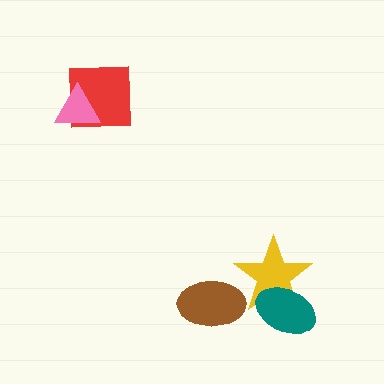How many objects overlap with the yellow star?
2 objects overlap with the yellow star.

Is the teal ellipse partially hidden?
No, no other shape covers it.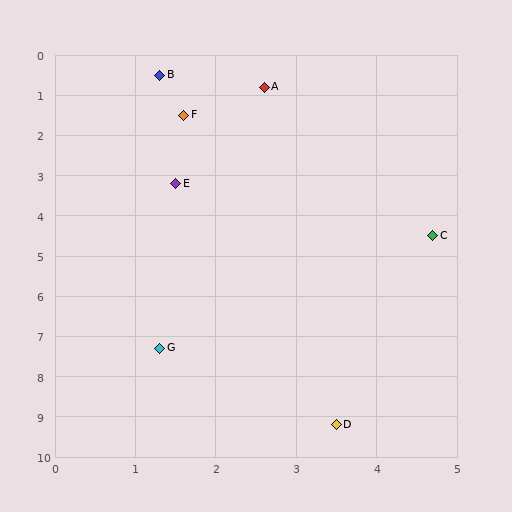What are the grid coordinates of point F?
Point F is at approximately (1.6, 1.5).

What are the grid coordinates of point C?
Point C is at approximately (4.7, 4.5).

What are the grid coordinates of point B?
Point B is at approximately (1.3, 0.5).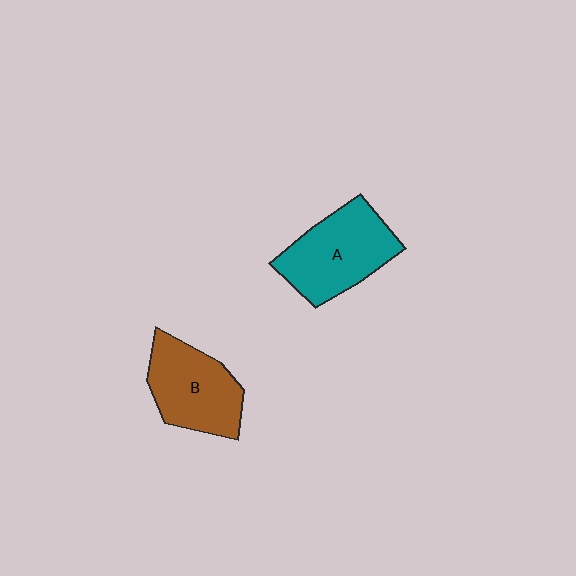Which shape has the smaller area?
Shape B (brown).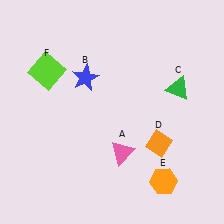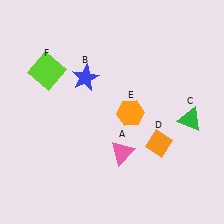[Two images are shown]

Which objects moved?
The objects that moved are: the green triangle (C), the orange hexagon (E).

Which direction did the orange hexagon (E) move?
The orange hexagon (E) moved up.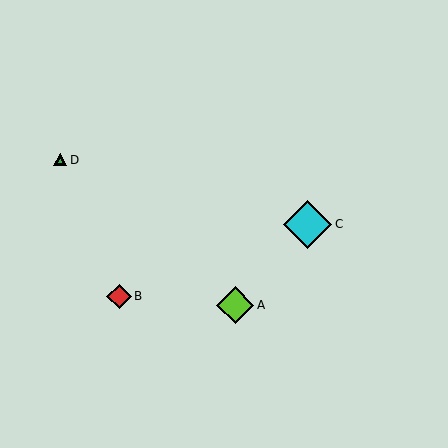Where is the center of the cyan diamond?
The center of the cyan diamond is at (308, 224).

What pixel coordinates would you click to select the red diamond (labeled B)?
Click at (119, 296) to select the red diamond B.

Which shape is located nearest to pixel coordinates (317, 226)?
The cyan diamond (labeled C) at (308, 224) is nearest to that location.